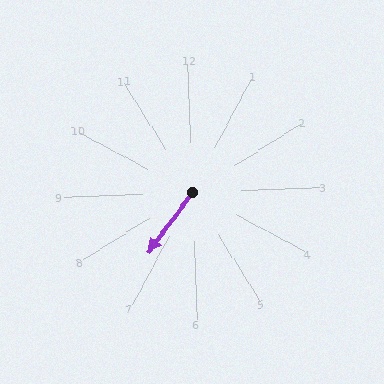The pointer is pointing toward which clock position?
Roughly 7 o'clock.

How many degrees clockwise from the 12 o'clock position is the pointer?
Approximately 219 degrees.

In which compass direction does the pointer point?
Southwest.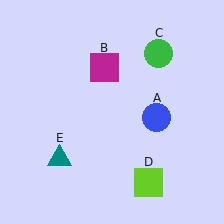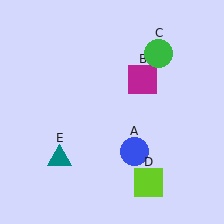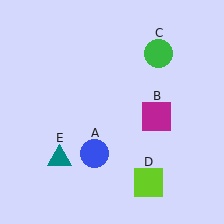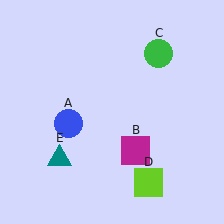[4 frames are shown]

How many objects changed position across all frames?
2 objects changed position: blue circle (object A), magenta square (object B).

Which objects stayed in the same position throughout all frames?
Green circle (object C) and lime square (object D) and teal triangle (object E) remained stationary.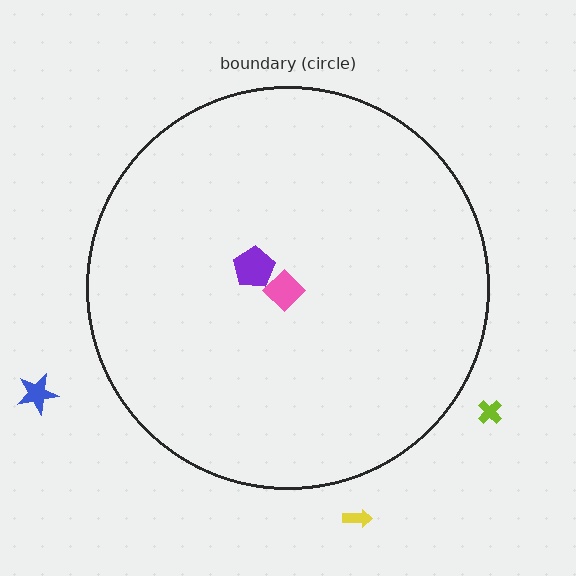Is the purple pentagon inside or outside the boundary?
Inside.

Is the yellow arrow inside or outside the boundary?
Outside.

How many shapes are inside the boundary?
2 inside, 3 outside.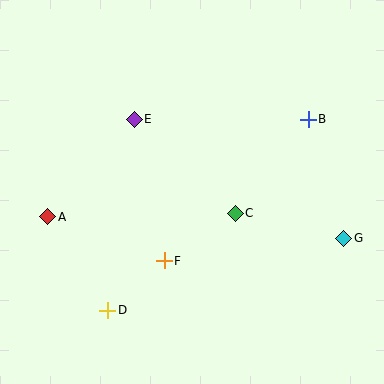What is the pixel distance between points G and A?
The distance between G and A is 297 pixels.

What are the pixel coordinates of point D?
Point D is at (108, 310).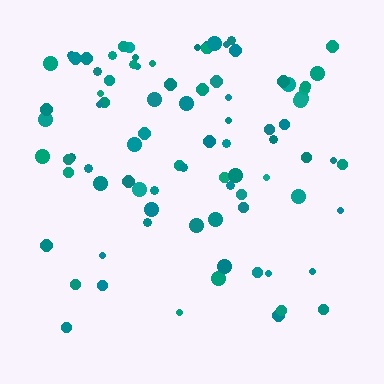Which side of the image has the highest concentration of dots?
The top.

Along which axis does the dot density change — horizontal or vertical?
Vertical.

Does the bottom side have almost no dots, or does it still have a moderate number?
Still a moderate number, just noticeably fewer than the top.